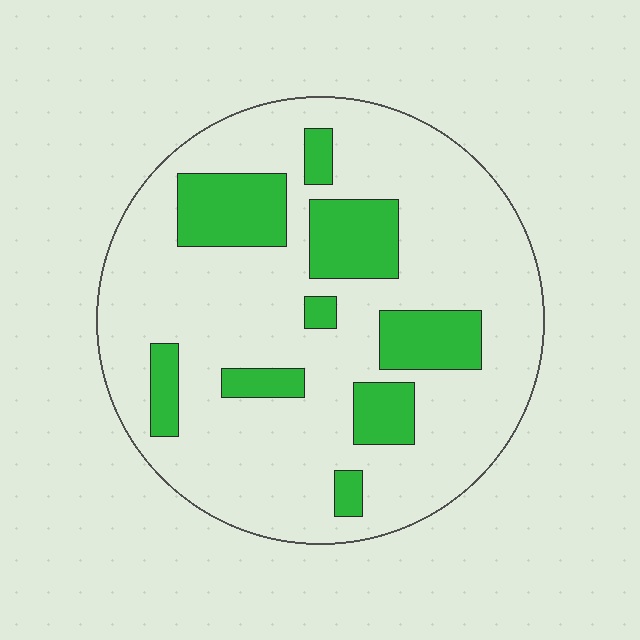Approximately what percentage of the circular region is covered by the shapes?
Approximately 20%.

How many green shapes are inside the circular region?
9.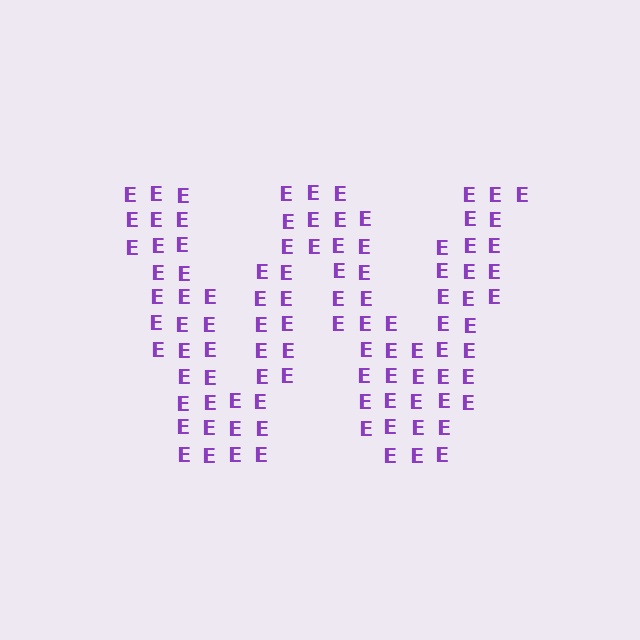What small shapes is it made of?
It is made of small letter E's.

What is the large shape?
The large shape is the letter W.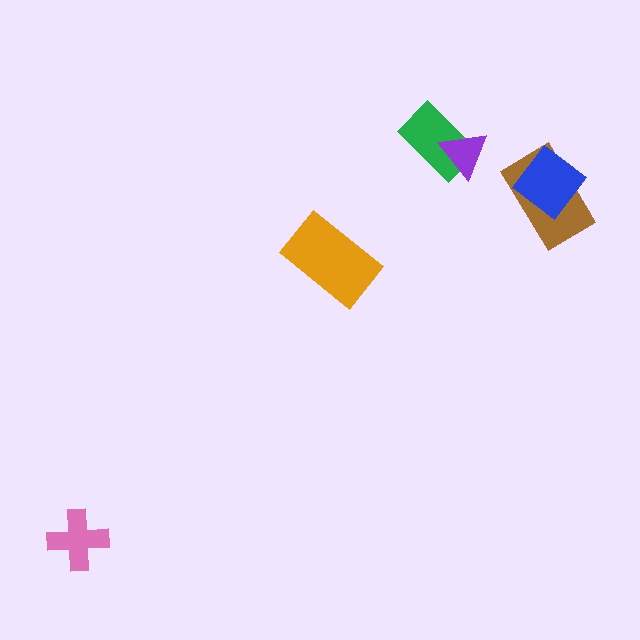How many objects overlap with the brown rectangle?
1 object overlaps with the brown rectangle.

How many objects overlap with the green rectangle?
1 object overlaps with the green rectangle.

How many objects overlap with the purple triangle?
1 object overlaps with the purple triangle.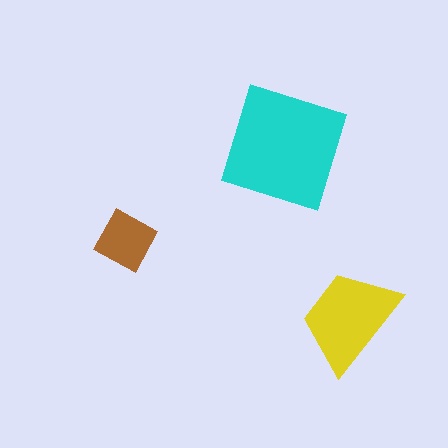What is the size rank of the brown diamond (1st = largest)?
3rd.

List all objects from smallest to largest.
The brown diamond, the yellow trapezoid, the cyan square.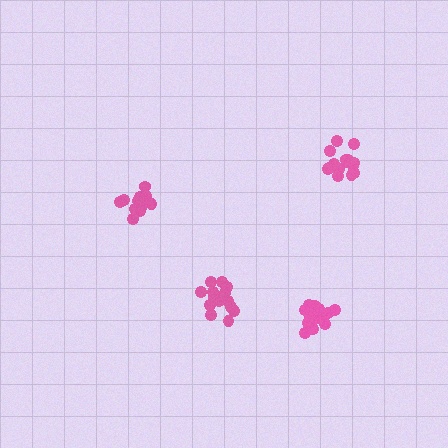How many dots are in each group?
Group 1: 16 dots, Group 2: 15 dots, Group 3: 16 dots, Group 4: 12 dots (59 total).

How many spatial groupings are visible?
There are 4 spatial groupings.